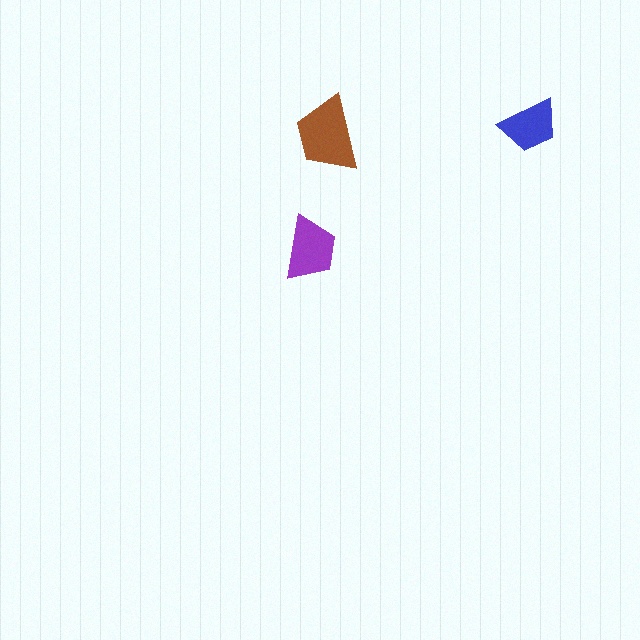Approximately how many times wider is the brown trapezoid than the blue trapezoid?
About 1.5 times wider.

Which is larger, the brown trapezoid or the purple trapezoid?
The brown one.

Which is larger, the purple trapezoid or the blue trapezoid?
The purple one.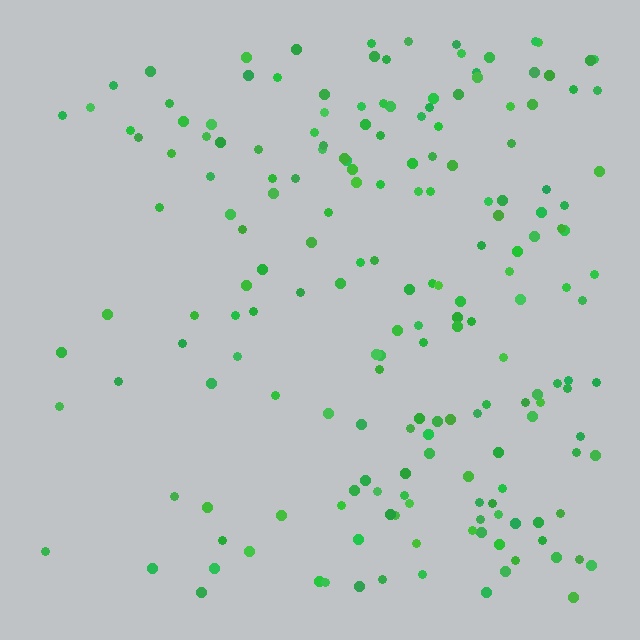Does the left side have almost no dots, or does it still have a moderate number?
Still a moderate number, just noticeably fewer than the right.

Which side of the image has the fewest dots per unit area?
The left.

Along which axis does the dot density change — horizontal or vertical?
Horizontal.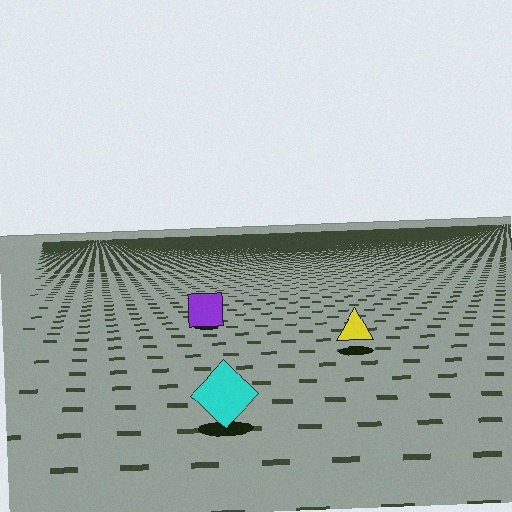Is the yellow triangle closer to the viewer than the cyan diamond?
No. The cyan diamond is closer — you can tell from the texture gradient: the ground texture is coarser near it.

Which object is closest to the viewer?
The cyan diamond is closest. The texture marks near it are larger and more spread out.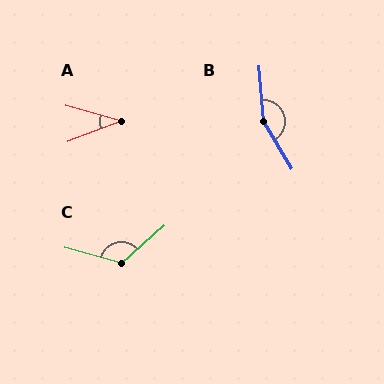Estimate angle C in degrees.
Approximately 123 degrees.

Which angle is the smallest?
A, at approximately 37 degrees.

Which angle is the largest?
B, at approximately 153 degrees.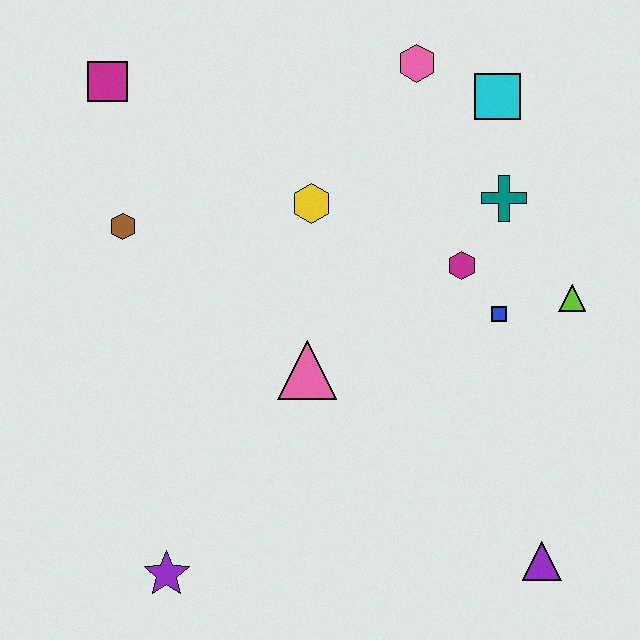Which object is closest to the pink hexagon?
The cyan square is closest to the pink hexagon.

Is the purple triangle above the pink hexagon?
No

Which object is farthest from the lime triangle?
The magenta square is farthest from the lime triangle.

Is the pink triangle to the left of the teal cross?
Yes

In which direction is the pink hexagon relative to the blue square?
The pink hexagon is above the blue square.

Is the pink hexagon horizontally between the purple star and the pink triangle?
No